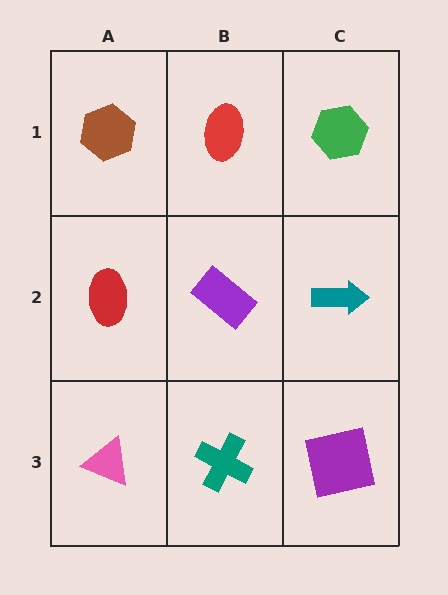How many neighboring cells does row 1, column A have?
2.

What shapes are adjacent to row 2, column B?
A red ellipse (row 1, column B), a teal cross (row 3, column B), a red ellipse (row 2, column A), a teal arrow (row 2, column C).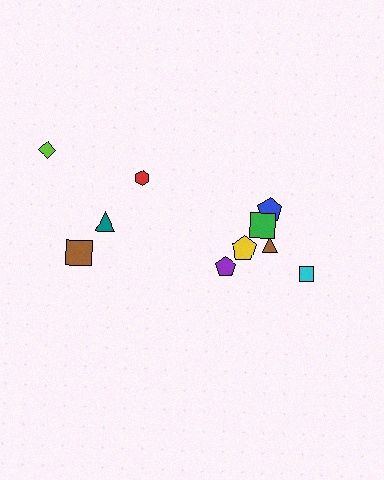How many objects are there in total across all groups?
There are 10 objects.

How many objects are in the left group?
There are 4 objects.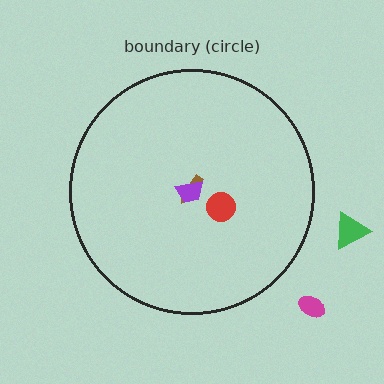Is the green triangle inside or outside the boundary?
Outside.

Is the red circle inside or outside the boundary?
Inside.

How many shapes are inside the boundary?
3 inside, 2 outside.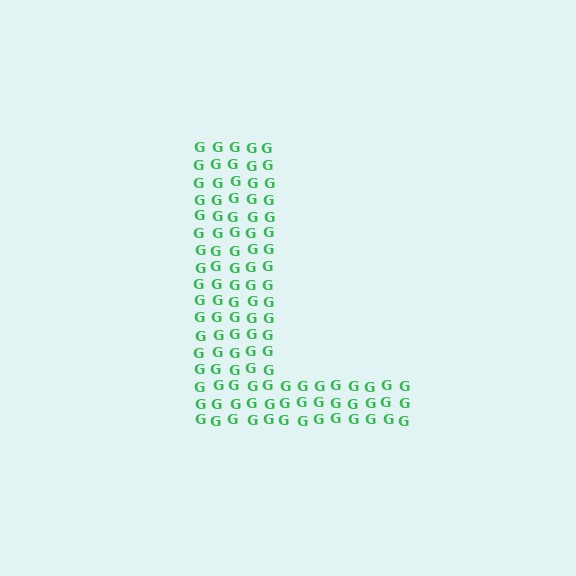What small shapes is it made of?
It is made of small letter G's.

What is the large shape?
The large shape is the letter L.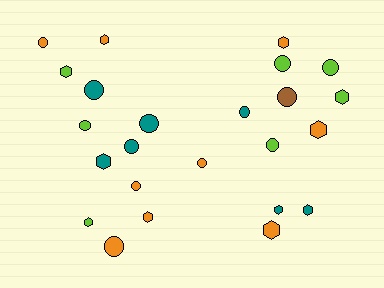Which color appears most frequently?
Orange, with 9 objects.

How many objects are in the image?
There are 24 objects.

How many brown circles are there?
There is 1 brown circle.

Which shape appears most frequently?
Circle, with 13 objects.